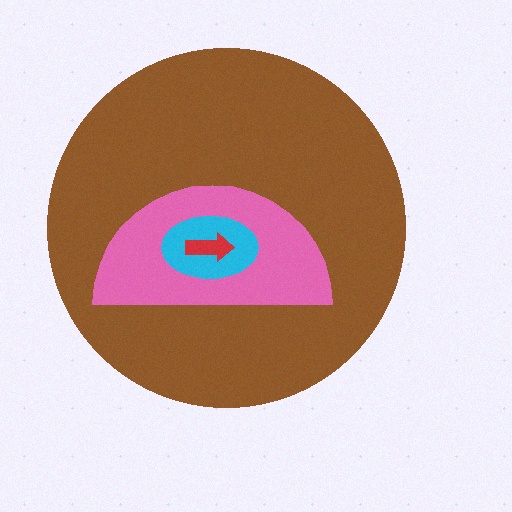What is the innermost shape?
The red arrow.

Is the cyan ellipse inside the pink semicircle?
Yes.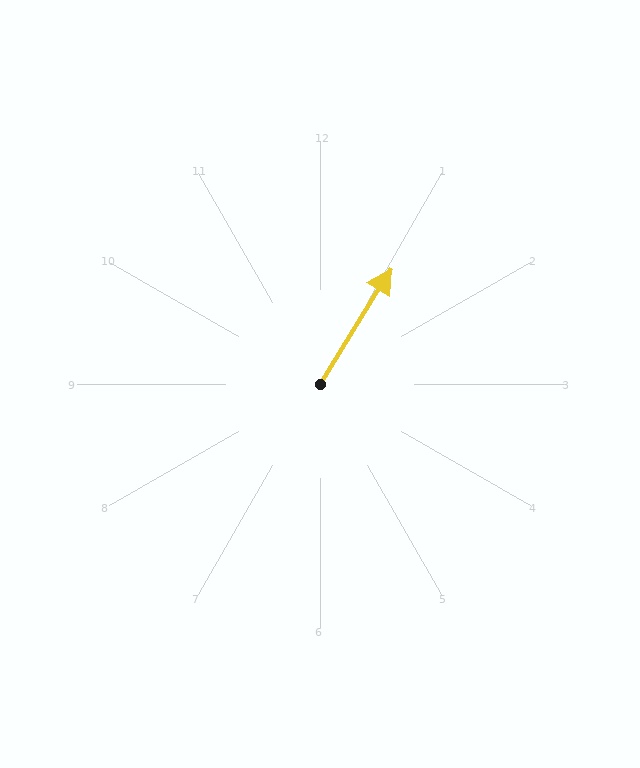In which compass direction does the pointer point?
Northeast.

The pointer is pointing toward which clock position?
Roughly 1 o'clock.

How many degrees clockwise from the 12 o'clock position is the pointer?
Approximately 32 degrees.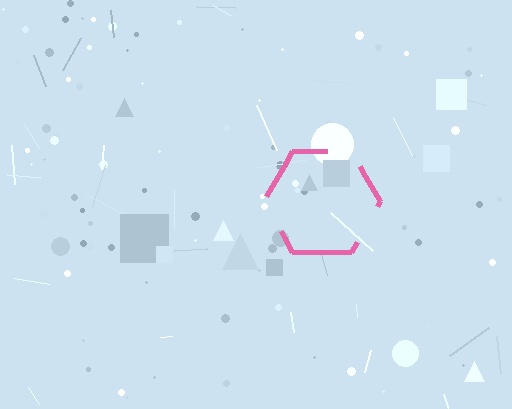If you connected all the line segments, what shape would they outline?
They would outline a hexagon.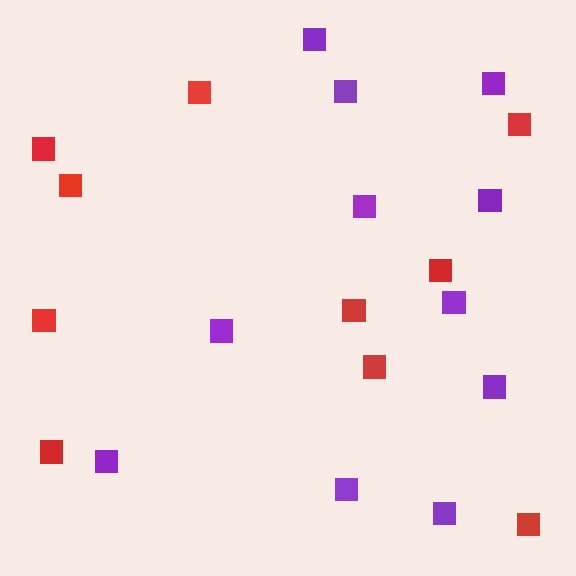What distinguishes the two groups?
There are 2 groups: one group of purple squares (11) and one group of red squares (10).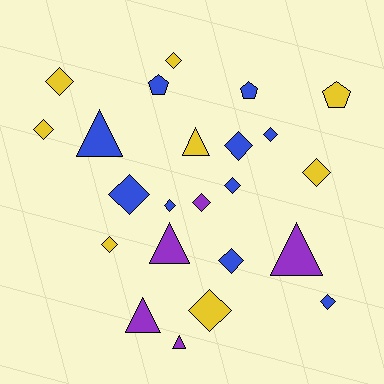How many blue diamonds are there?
There are 7 blue diamonds.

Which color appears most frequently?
Blue, with 10 objects.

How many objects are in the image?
There are 23 objects.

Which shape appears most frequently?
Diamond, with 14 objects.